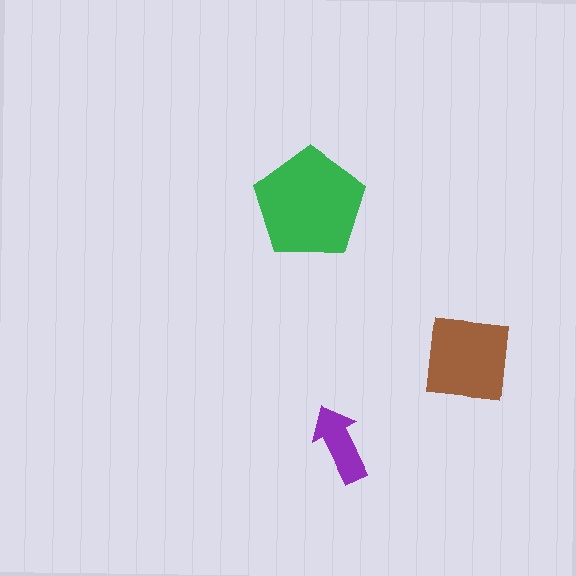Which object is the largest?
The green pentagon.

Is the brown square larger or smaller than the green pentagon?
Smaller.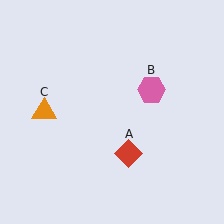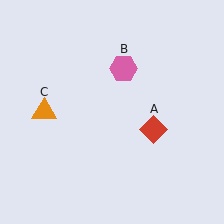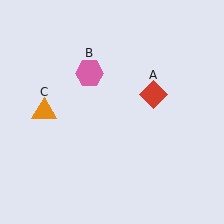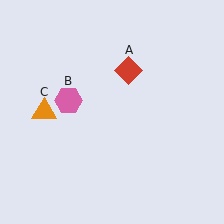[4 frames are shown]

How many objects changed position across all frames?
2 objects changed position: red diamond (object A), pink hexagon (object B).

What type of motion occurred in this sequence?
The red diamond (object A), pink hexagon (object B) rotated counterclockwise around the center of the scene.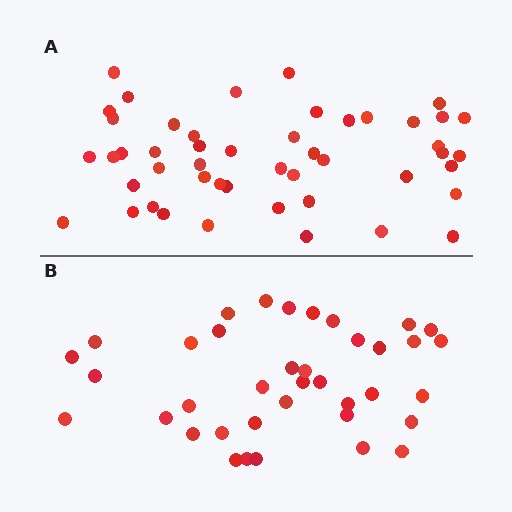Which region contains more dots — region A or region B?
Region A (the top region) has more dots.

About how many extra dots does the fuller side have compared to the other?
Region A has roughly 10 or so more dots than region B.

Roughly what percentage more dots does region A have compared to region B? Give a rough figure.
About 25% more.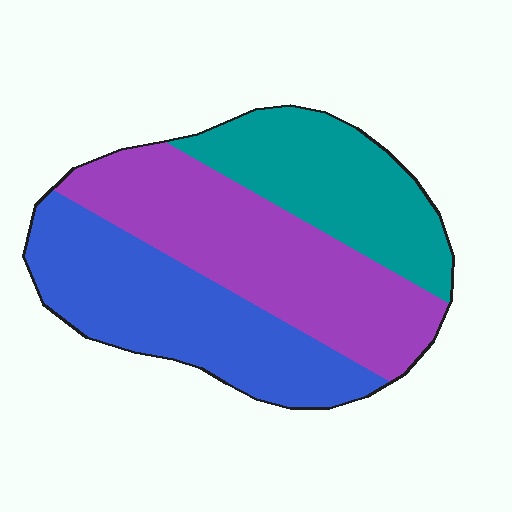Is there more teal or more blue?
Blue.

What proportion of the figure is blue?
Blue takes up about one third (1/3) of the figure.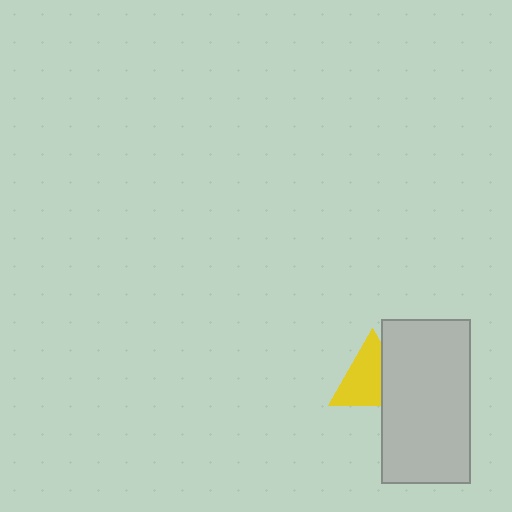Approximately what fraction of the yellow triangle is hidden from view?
Roughly 33% of the yellow triangle is hidden behind the light gray rectangle.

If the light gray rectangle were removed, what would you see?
You would see the complete yellow triangle.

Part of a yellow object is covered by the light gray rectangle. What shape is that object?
It is a triangle.